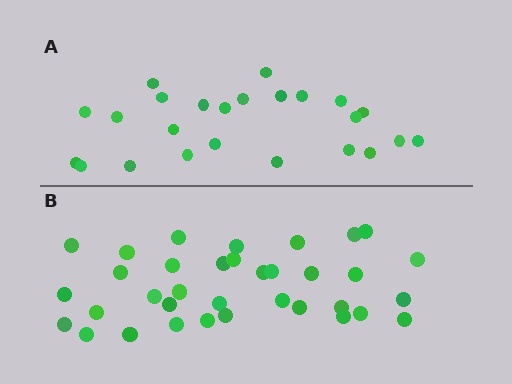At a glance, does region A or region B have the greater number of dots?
Region B (the bottom region) has more dots.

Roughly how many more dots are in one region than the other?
Region B has roughly 12 or so more dots than region A.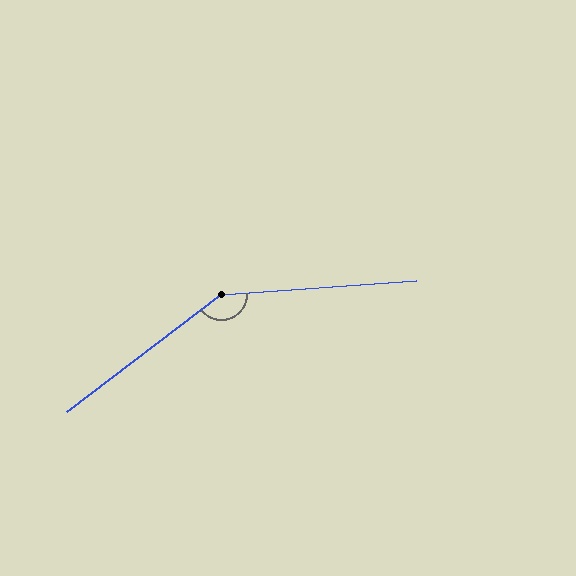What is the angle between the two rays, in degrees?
Approximately 147 degrees.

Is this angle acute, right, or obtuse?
It is obtuse.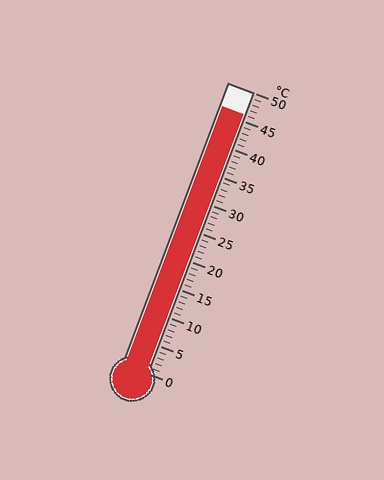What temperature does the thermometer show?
The thermometer shows approximately 46°C.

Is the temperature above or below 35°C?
The temperature is above 35°C.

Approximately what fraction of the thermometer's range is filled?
The thermometer is filled to approximately 90% of its range.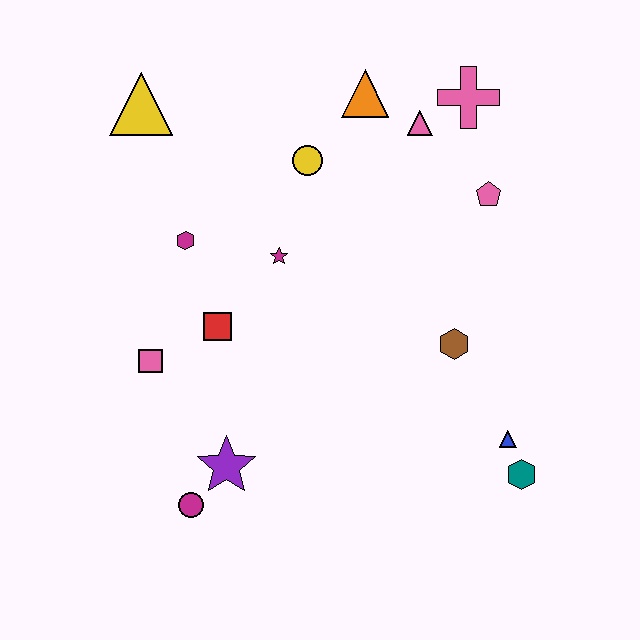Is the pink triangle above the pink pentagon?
Yes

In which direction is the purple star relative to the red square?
The purple star is below the red square.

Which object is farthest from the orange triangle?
The magenta circle is farthest from the orange triangle.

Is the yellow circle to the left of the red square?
No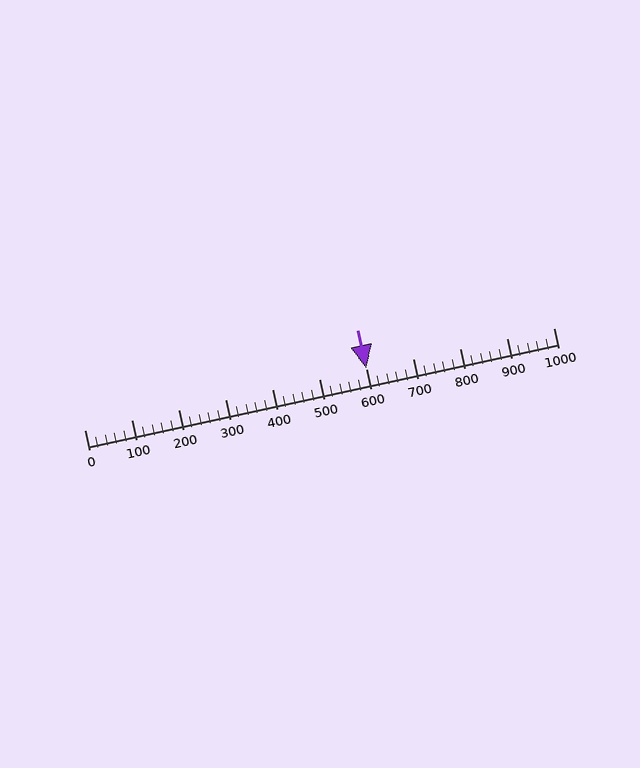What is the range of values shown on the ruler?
The ruler shows values from 0 to 1000.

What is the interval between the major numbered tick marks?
The major tick marks are spaced 100 units apart.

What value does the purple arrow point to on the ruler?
The purple arrow points to approximately 600.